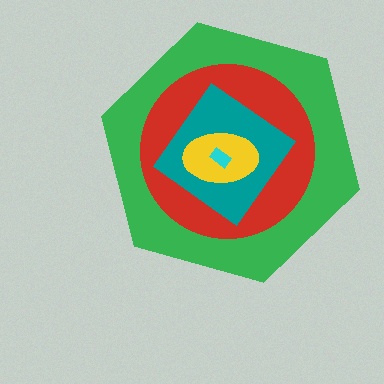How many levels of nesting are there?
5.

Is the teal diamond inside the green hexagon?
Yes.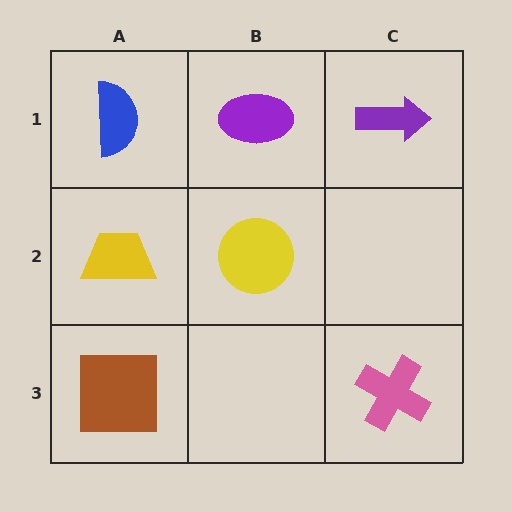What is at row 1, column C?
A purple arrow.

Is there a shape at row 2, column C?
No, that cell is empty.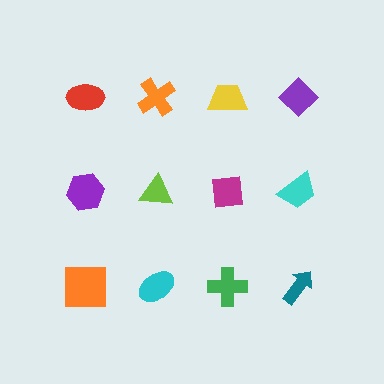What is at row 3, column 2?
A cyan ellipse.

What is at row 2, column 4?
A cyan trapezoid.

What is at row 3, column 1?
An orange square.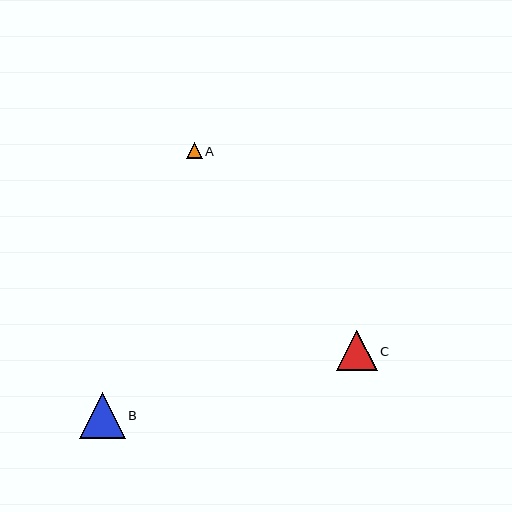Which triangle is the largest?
Triangle B is the largest with a size of approximately 46 pixels.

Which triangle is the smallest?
Triangle A is the smallest with a size of approximately 16 pixels.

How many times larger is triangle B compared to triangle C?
Triangle B is approximately 1.1 times the size of triangle C.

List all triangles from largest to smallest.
From largest to smallest: B, C, A.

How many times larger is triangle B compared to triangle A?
Triangle B is approximately 2.9 times the size of triangle A.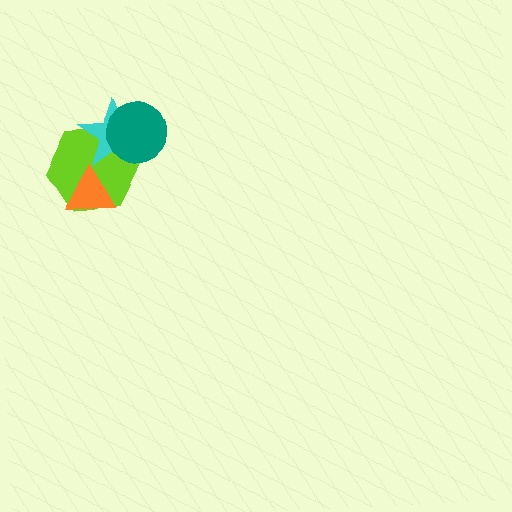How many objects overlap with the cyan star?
2 objects overlap with the cyan star.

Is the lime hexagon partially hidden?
Yes, it is partially covered by another shape.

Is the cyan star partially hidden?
Yes, it is partially covered by another shape.